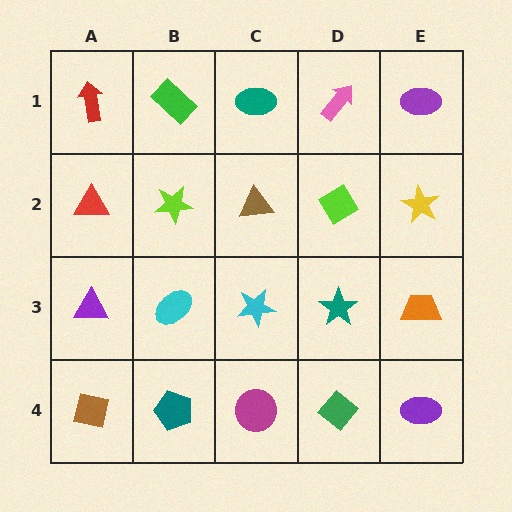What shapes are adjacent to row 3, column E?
A yellow star (row 2, column E), a purple ellipse (row 4, column E), a teal star (row 3, column D).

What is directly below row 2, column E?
An orange trapezoid.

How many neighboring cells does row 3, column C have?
4.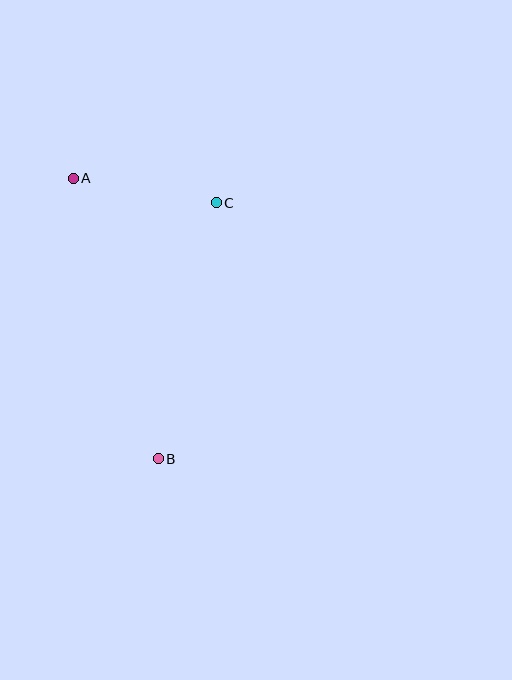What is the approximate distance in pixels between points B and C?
The distance between B and C is approximately 262 pixels.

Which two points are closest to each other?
Points A and C are closest to each other.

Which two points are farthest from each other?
Points A and B are farthest from each other.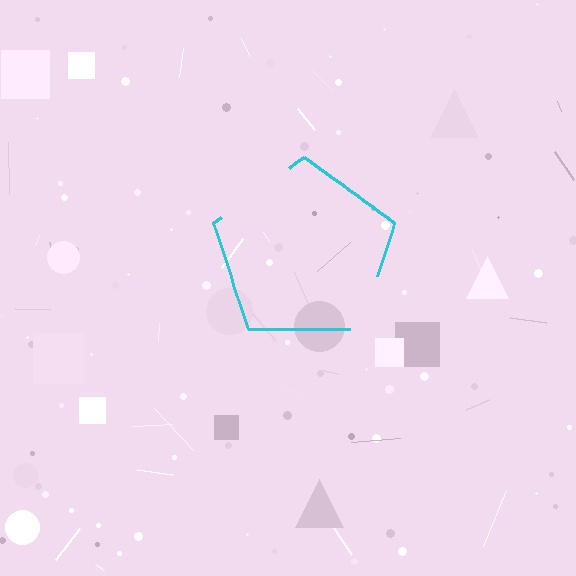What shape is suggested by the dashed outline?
The dashed outline suggests a pentagon.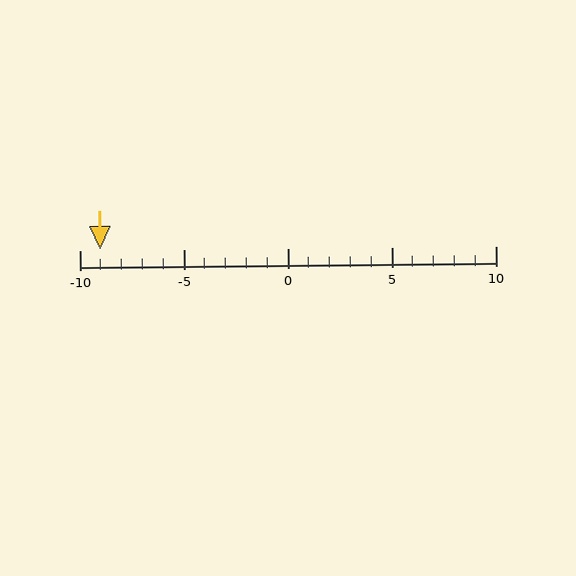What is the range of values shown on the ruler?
The ruler shows values from -10 to 10.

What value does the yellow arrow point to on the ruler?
The yellow arrow points to approximately -9.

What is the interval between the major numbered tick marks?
The major tick marks are spaced 5 units apart.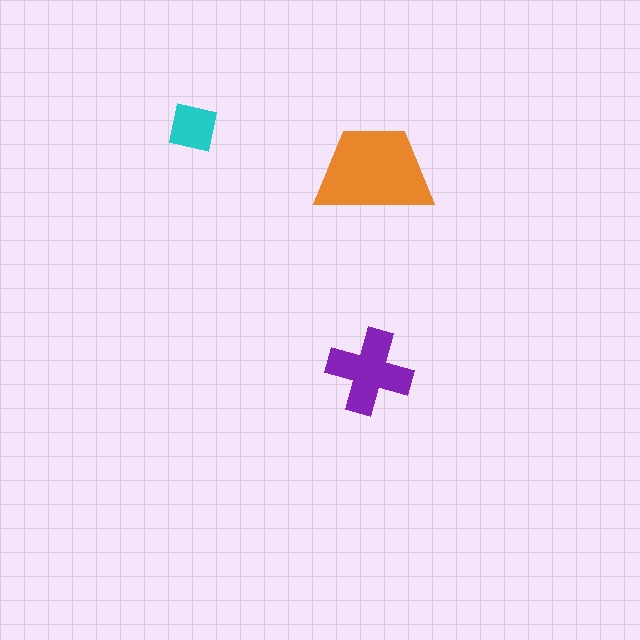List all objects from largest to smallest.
The orange trapezoid, the purple cross, the cyan square.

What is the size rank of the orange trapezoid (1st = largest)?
1st.